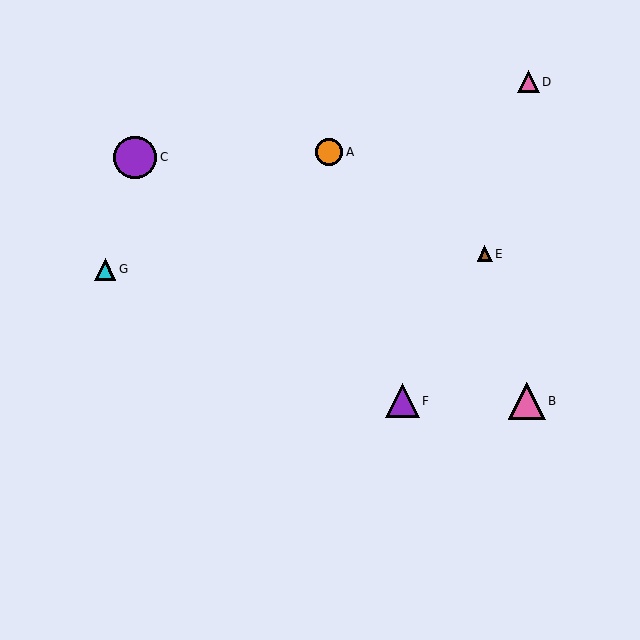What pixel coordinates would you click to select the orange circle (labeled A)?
Click at (329, 152) to select the orange circle A.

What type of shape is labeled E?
Shape E is a brown triangle.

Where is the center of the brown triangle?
The center of the brown triangle is at (485, 254).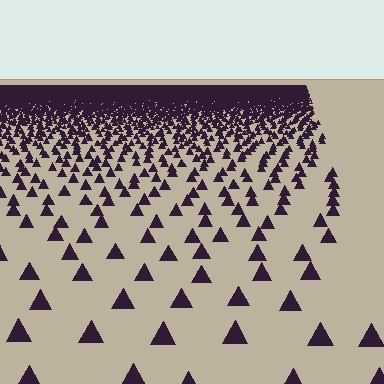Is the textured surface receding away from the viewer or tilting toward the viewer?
The surface is receding away from the viewer. Texture elements get smaller and denser toward the top.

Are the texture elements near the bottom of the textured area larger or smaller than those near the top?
Larger. Near the bottom, elements are closer to the viewer and appear at a bigger on-screen size.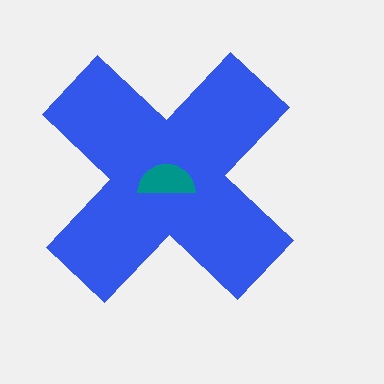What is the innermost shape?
The teal semicircle.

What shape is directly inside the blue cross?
The teal semicircle.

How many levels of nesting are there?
2.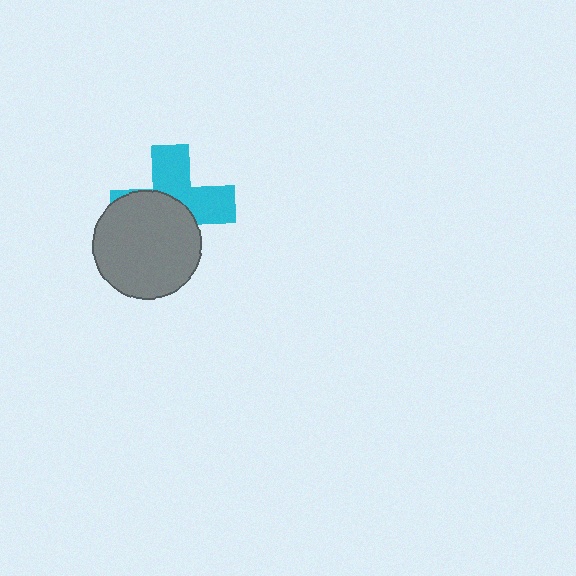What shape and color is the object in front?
The object in front is a gray circle.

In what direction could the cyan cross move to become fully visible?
The cyan cross could move toward the upper-right. That would shift it out from behind the gray circle entirely.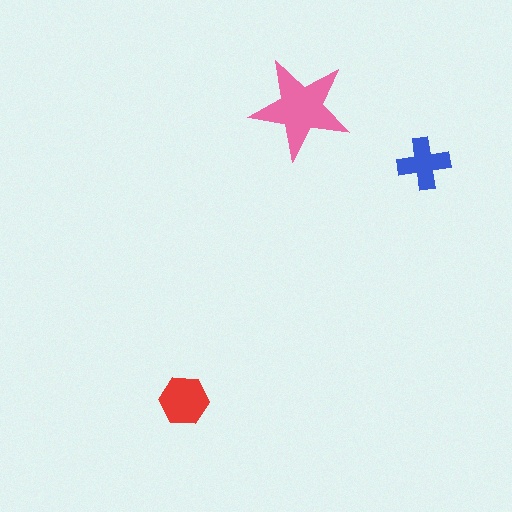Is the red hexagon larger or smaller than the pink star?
Smaller.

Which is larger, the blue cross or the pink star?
The pink star.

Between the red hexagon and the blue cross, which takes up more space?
The red hexagon.